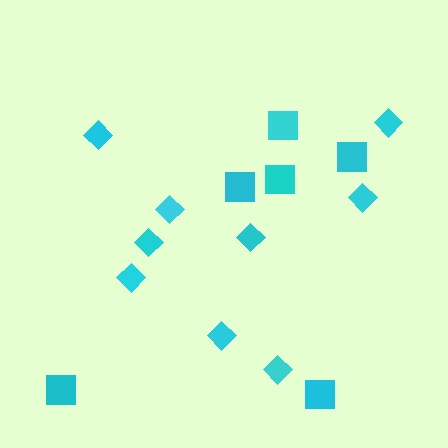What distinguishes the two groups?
There are 2 groups: one group of diamonds (9) and one group of squares (6).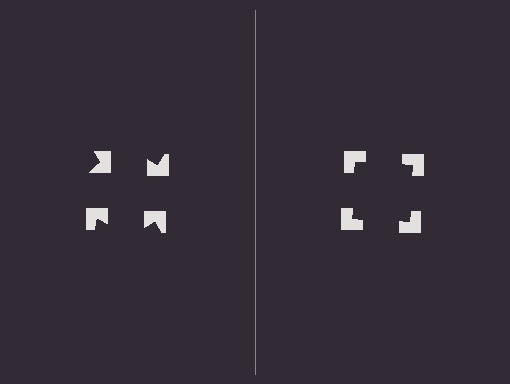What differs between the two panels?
The notched squares are positioned identically on both sides; only the wedge orientations differ. On the right they align to a square; on the left they are misaligned.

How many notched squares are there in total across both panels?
8 — 4 on each side.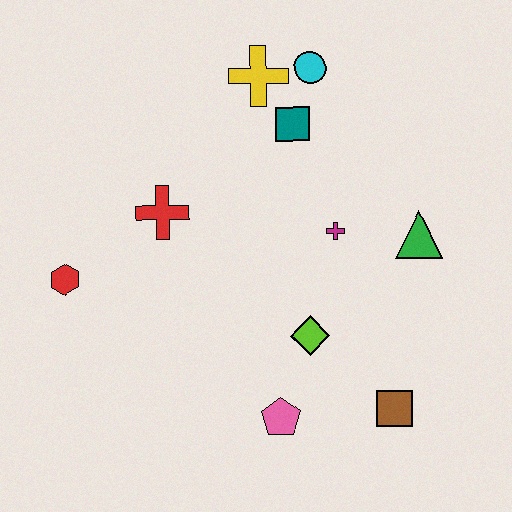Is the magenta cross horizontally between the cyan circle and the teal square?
No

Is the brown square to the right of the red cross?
Yes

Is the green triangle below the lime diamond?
No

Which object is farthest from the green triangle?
The red hexagon is farthest from the green triangle.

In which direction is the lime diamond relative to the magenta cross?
The lime diamond is below the magenta cross.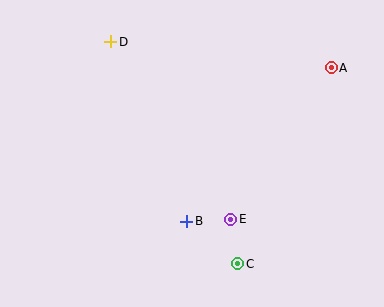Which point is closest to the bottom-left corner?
Point B is closest to the bottom-left corner.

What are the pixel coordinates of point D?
Point D is at (111, 42).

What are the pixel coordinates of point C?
Point C is at (238, 264).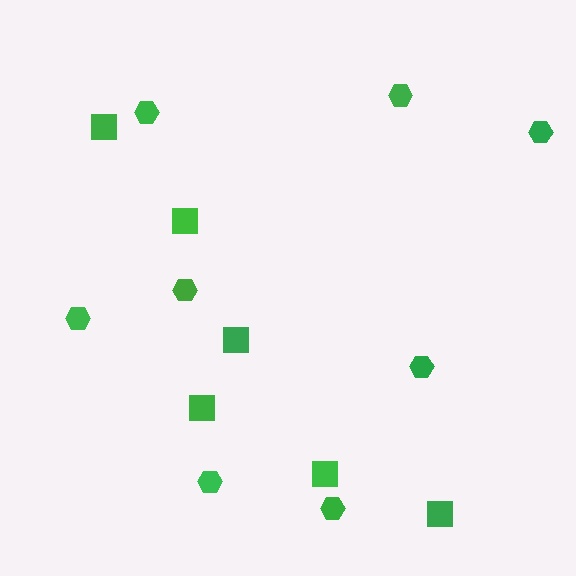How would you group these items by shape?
There are 2 groups: one group of hexagons (8) and one group of squares (6).